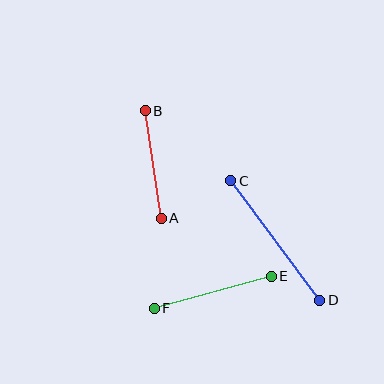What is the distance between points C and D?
The distance is approximately 149 pixels.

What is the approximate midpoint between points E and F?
The midpoint is at approximately (213, 292) pixels.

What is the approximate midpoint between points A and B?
The midpoint is at approximately (153, 165) pixels.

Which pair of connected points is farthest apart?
Points C and D are farthest apart.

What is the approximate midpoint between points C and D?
The midpoint is at approximately (275, 240) pixels.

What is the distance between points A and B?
The distance is approximately 109 pixels.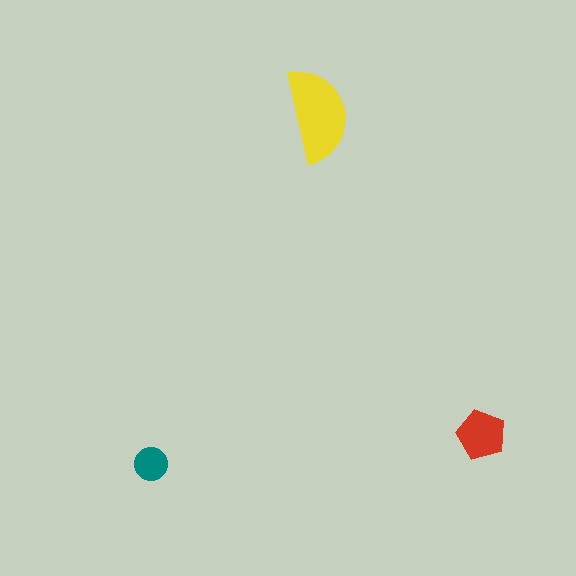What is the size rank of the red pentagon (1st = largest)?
2nd.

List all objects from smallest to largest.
The teal circle, the red pentagon, the yellow semicircle.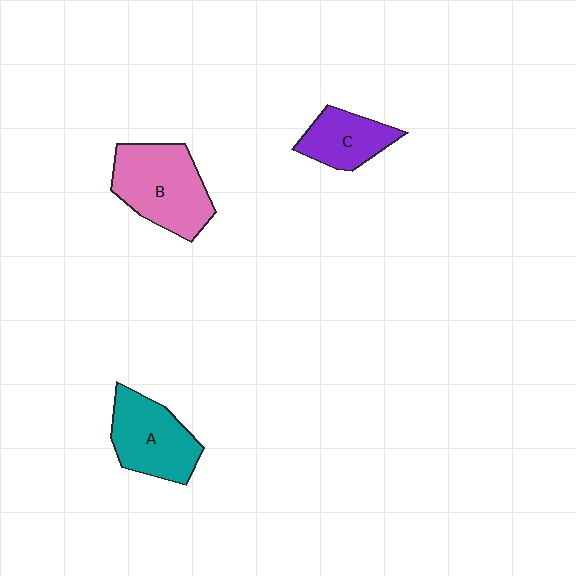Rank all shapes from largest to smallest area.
From largest to smallest: B (pink), A (teal), C (purple).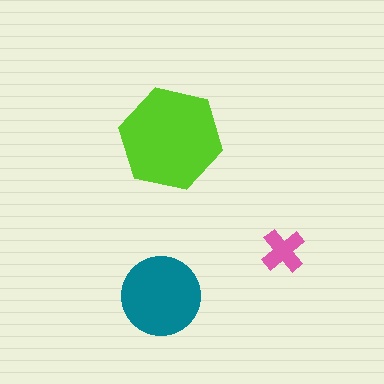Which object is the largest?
The lime hexagon.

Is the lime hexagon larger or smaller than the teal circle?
Larger.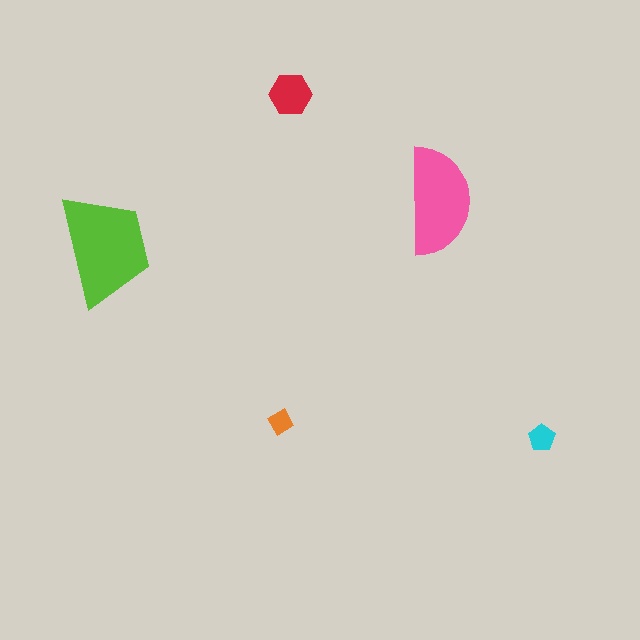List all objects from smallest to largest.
The orange diamond, the cyan pentagon, the red hexagon, the pink semicircle, the lime trapezoid.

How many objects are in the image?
There are 5 objects in the image.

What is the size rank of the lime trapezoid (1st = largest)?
1st.